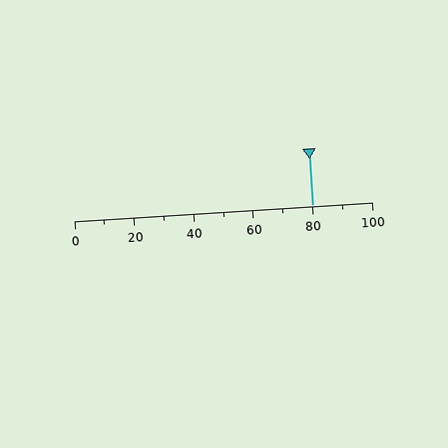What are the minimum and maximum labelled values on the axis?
The axis runs from 0 to 100.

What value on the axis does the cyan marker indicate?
The marker indicates approximately 80.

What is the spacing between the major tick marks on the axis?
The major ticks are spaced 20 apart.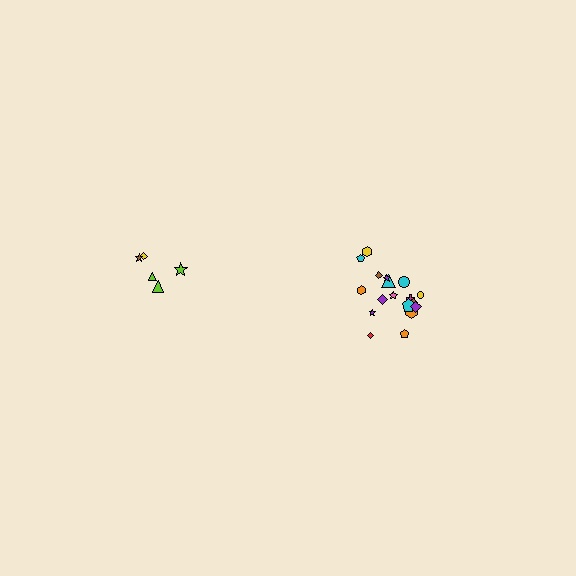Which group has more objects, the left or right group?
The right group.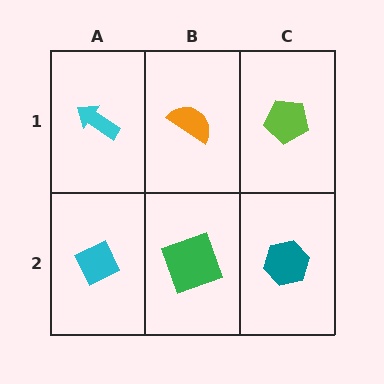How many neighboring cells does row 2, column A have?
2.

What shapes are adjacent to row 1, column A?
A cyan diamond (row 2, column A), an orange semicircle (row 1, column B).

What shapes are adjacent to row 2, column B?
An orange semicircle (row 1, column B), a cyan diamond (row 2, column A), a teal hexagon (row 2, column C).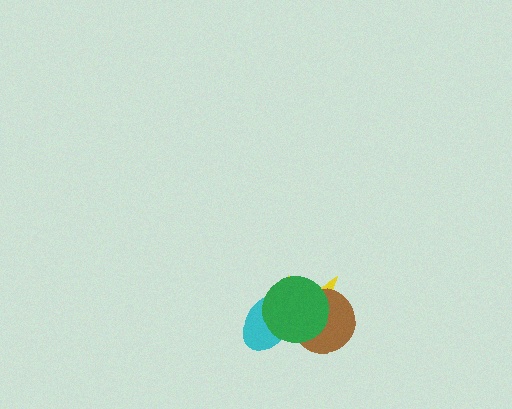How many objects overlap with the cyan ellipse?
3 objects overlap with the cyan ellipse.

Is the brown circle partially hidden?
Yes, it is partially covered by another shape.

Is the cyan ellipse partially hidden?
Yes, it is partially covered by another shape.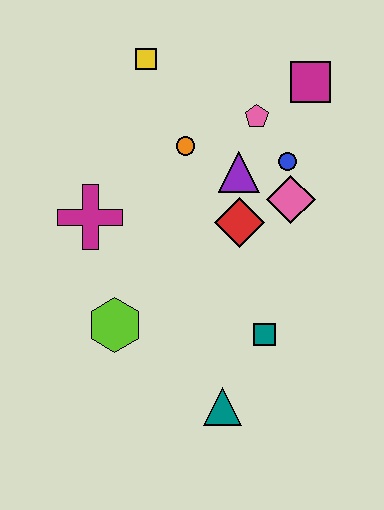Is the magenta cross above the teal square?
Yes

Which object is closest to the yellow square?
The orange circle is closest to the yellow square.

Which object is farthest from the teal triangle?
The yellow square is farthest from the teal triangle.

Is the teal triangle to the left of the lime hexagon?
No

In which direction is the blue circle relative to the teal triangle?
The blue circle is above the teal triangle.